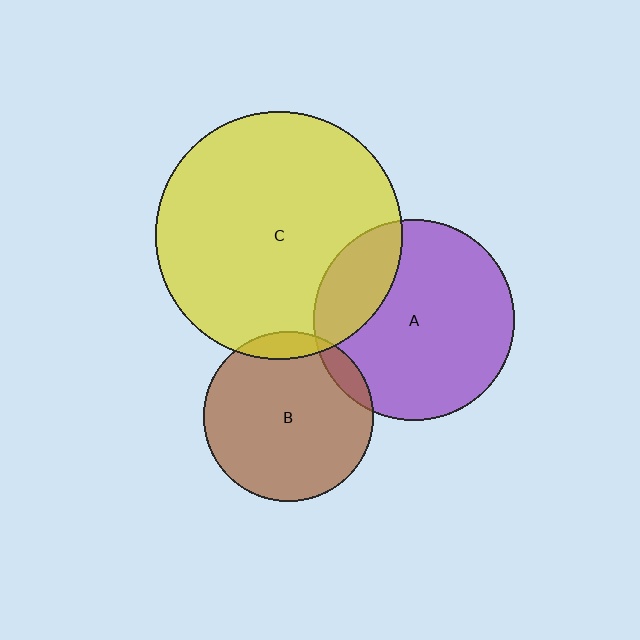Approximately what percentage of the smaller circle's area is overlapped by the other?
Approximately 20%.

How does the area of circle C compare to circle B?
Approximately 2.1 times.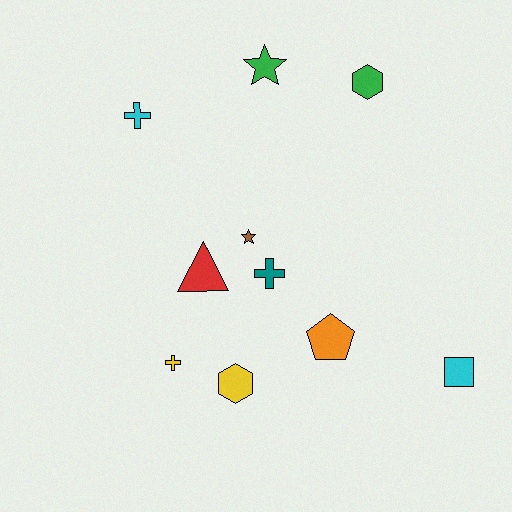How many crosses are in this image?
There are 3 crosses.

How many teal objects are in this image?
There is 1 teal object.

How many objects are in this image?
There are 10 objects.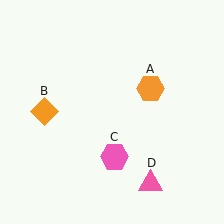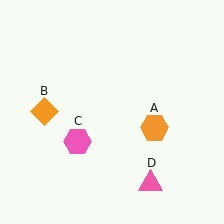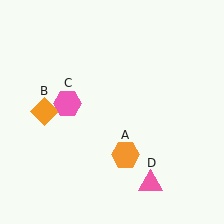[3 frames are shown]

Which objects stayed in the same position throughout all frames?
Orange diamond (object B) and pink triangle (object D) remained stationary.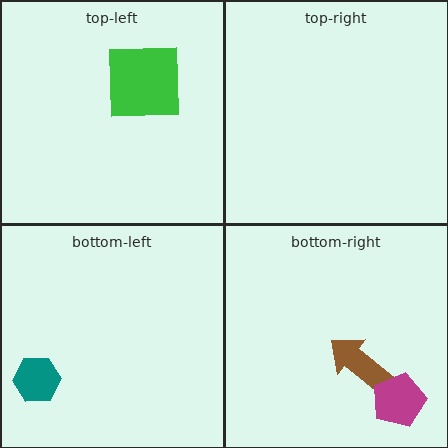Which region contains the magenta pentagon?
The bottom-right region.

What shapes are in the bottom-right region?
The brown arrow, the magenta pentagon.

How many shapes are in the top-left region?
1.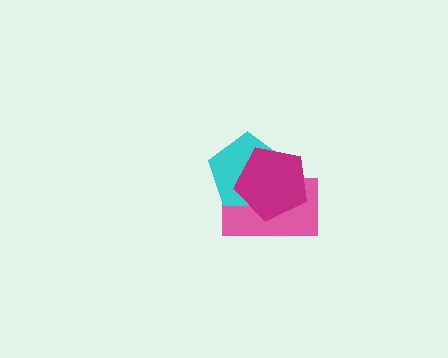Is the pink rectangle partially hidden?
Yes, it is partially covered by another shape.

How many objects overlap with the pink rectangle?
2 objects overlap with the pink rectangle.